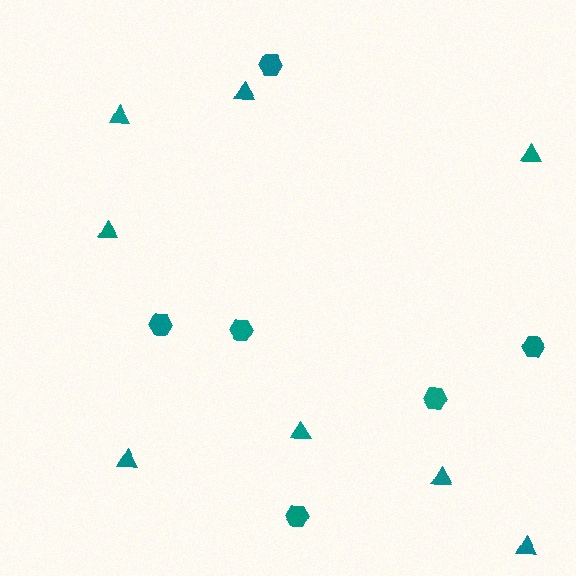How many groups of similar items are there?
There are 2 groups: one group of triangles (8) and one group of hexagons (6).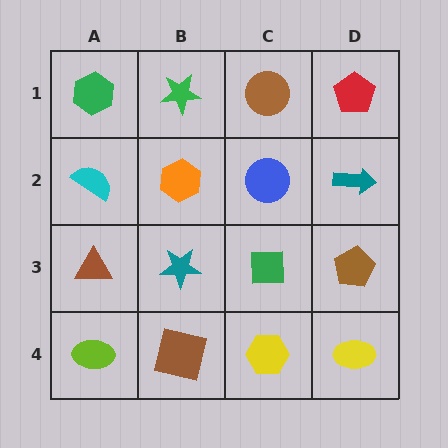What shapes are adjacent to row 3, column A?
A cyan semicircle (row 2, column A), a lime ellipse (row 4, column A), a teal star (row 3, column B).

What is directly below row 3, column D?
A yellow ellipse.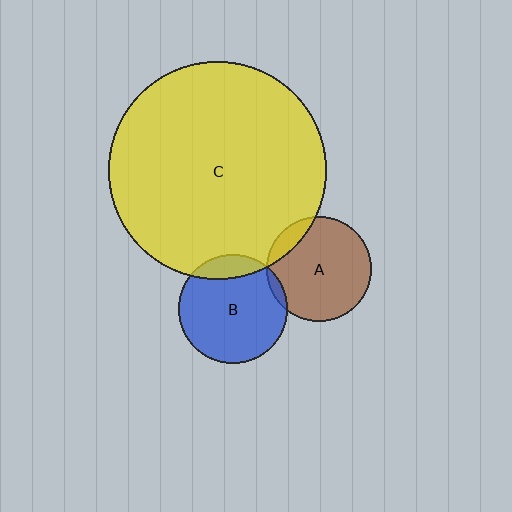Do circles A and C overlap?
Yes.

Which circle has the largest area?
Circle C (yellow).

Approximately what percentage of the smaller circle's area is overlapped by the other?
Approximately 10%.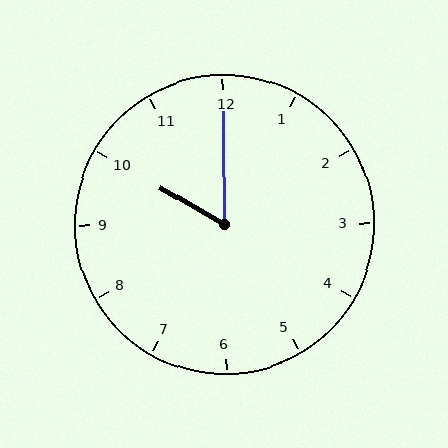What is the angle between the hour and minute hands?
Approximately 60 degrees.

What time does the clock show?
10:00.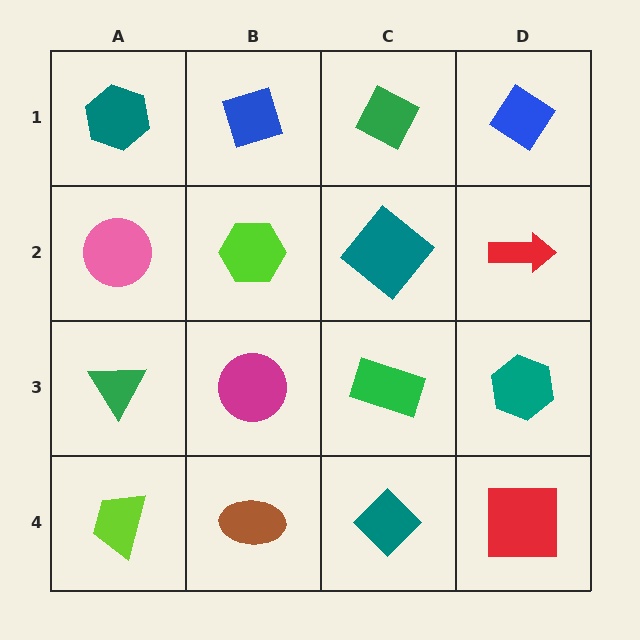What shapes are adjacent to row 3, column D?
A red arrow (row 2, column D), a red square (row 4, column D), a green rectangle (row 3, column C).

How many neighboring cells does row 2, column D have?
3.